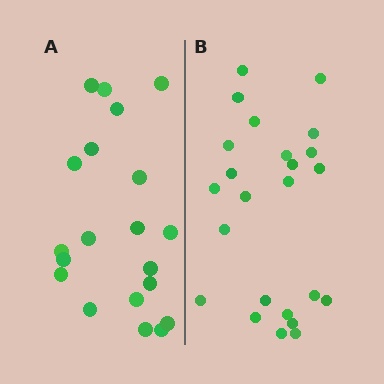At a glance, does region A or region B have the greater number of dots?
Region B (the right region) has more dots.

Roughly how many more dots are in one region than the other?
Region B has about 4 more dots than region A.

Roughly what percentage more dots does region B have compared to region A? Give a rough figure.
About 20% more.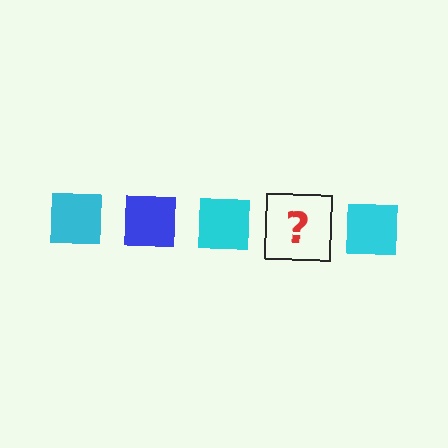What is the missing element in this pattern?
The missing element is a blue square.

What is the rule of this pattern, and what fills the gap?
The rule is that the pattern cycles through cyan, blue squares. The gap should be filled with a blue square.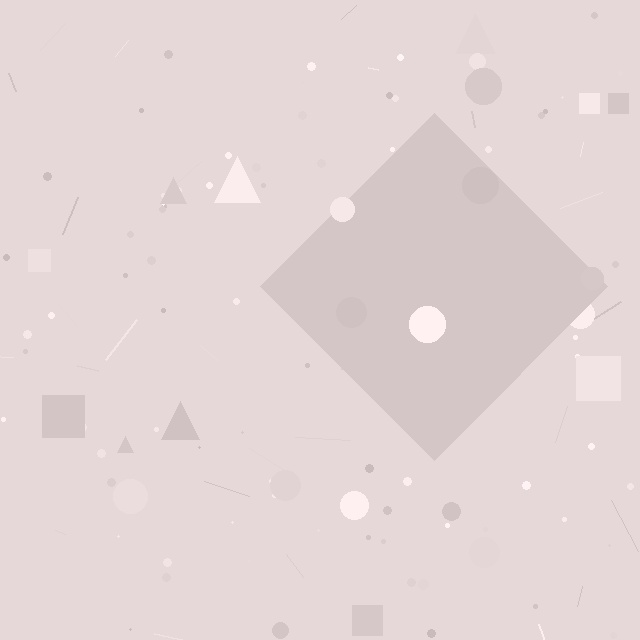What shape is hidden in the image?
A diamond is hidden in the image.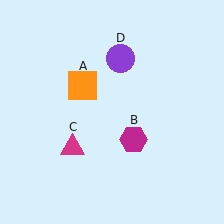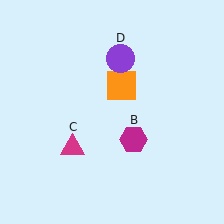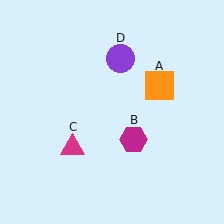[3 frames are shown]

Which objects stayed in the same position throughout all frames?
Magenta hexagon (object B) and magenta triangle (object C) and purple circle (object D) remained stationary.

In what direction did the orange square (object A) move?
The orange square (object A) moved right.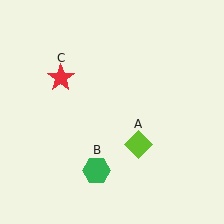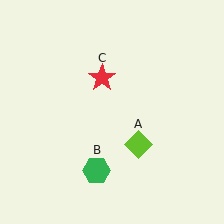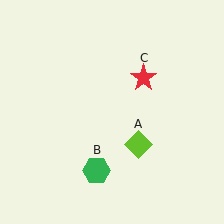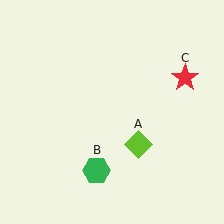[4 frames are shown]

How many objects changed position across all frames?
1 object changed position: red star (object C).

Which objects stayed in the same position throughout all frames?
Lime diamond (object A) and green hexagon (object B) remained stationary.